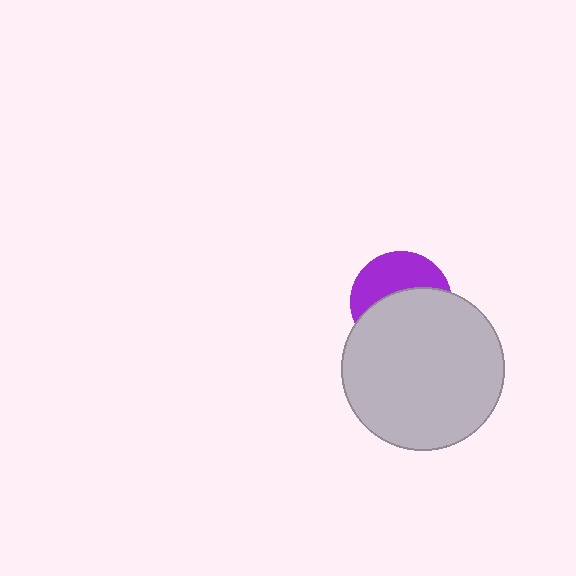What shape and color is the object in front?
The object in front is a light gray circle.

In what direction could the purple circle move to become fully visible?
The purple circle could move up. That would shift it out from behind the light gray circle entirely.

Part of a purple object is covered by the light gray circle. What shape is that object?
It is a circle.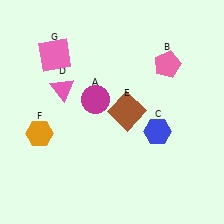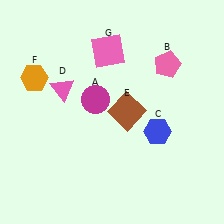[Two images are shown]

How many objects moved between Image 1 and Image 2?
2 objects moved between the two images.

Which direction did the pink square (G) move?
The pink square (G) moved right.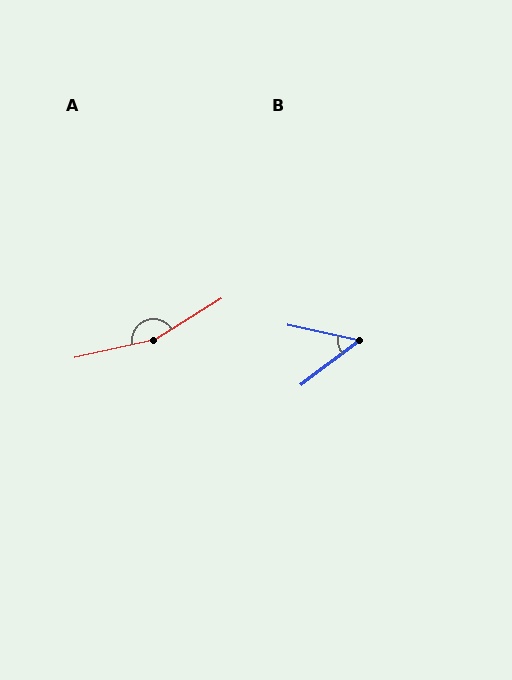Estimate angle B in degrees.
Approximately 50 degrees.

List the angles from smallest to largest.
B (50°), A (161°).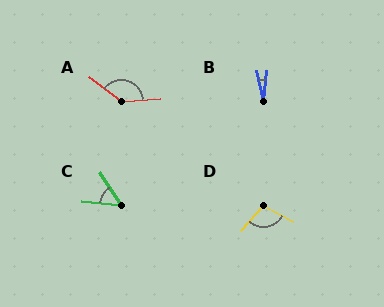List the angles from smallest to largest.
B (17°), C (50°), D (102°), A (138°).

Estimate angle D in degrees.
Approximately 102 degrees.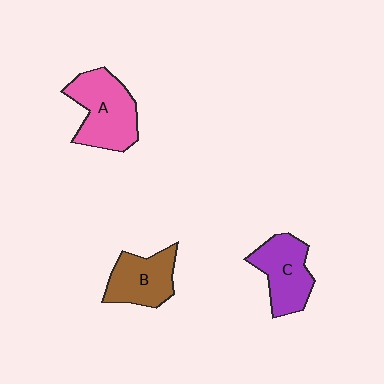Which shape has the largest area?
Shape A (pink).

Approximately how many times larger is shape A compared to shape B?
Approximately 1.3 times.